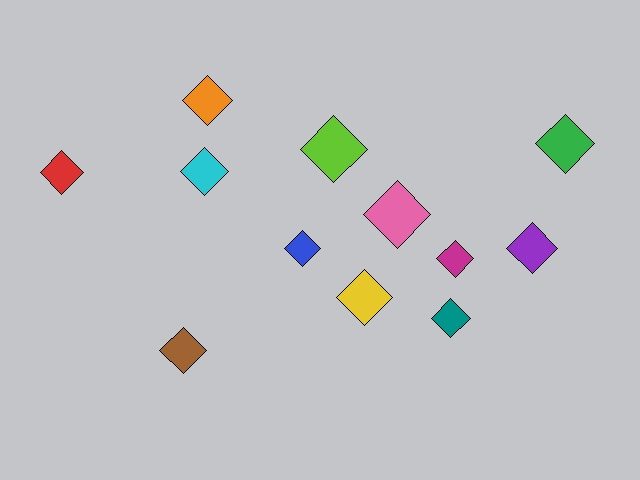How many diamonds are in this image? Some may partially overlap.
There are 12 diamonds.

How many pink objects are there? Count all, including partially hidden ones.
There is 1 pink object.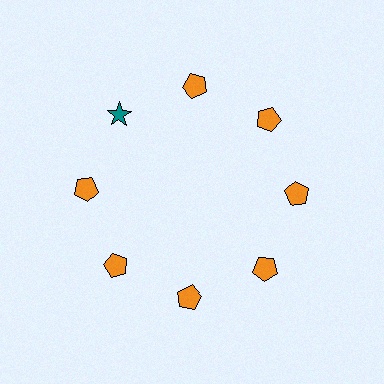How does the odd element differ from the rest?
It differs in both color (teal instead of orange) and shape (star instead of pentagon).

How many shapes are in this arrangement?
There are 8 shapes arranged in a ring pattern.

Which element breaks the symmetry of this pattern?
The teal star at roughly the 10 o'clock position breaks the symmetry. All other shapes are orange pentagons.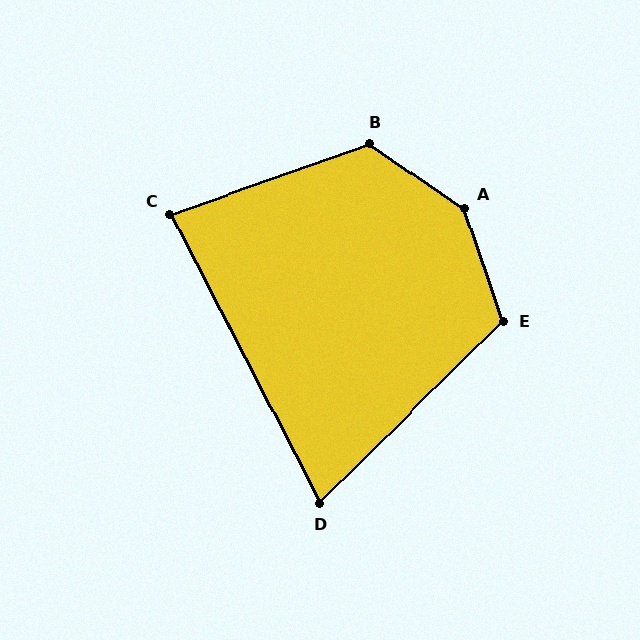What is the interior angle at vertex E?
Approximately 116 degrees (obtuse).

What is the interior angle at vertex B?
Approximately 126 degrees (obtuse).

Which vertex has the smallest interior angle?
D, at approximately 73 degrees.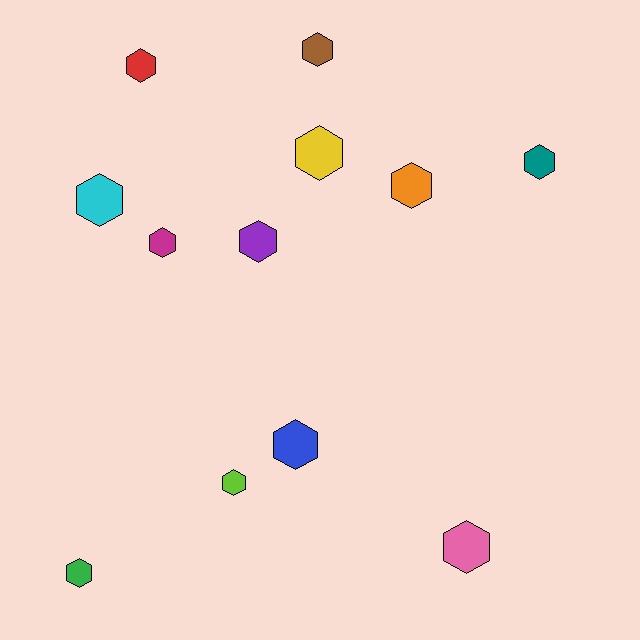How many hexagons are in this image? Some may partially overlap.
There are 12 hexagons.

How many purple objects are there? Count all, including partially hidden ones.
There is 1 purple object.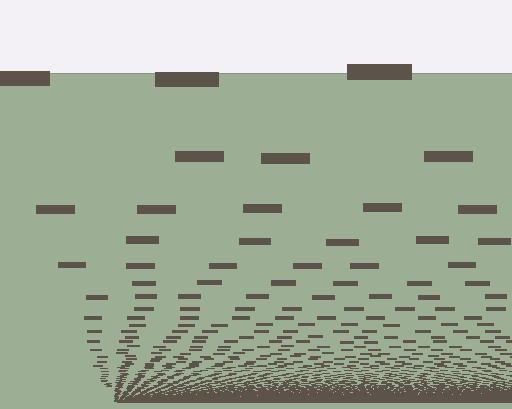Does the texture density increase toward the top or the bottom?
Density increases toward the bottom.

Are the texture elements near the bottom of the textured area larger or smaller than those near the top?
Smaller. The gradient is inverted — elements near the bottom are smaller and denser.